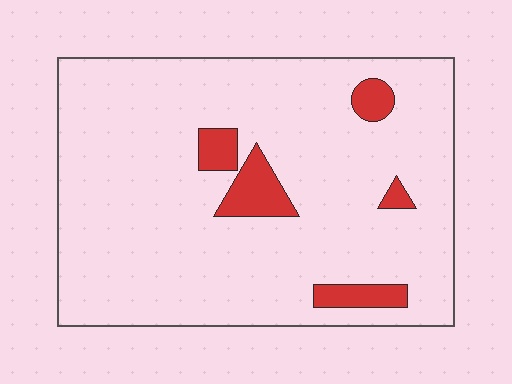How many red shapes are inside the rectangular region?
5.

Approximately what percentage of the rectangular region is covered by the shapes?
Approximately 10%.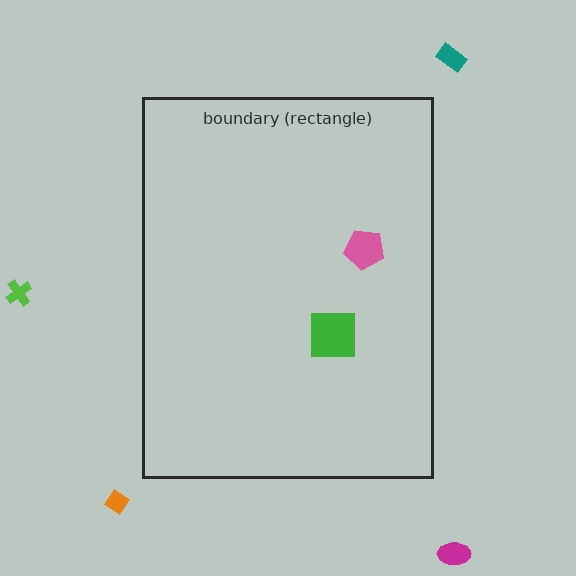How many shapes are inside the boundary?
2 inside, 4 outside.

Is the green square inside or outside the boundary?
Inside.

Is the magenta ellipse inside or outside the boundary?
Outside.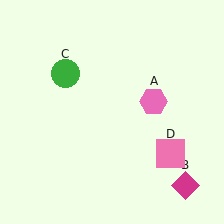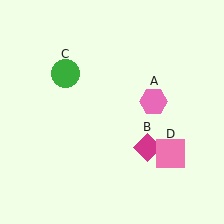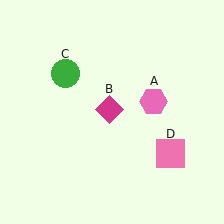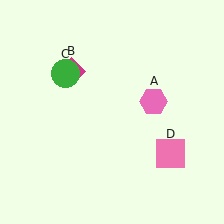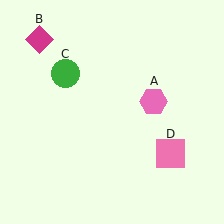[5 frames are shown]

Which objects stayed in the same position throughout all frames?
Pink hexagon (object A) and green circle (object C) and pink square (object D) remained stationary.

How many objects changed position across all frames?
1 object changed position: magenta diamond (object B).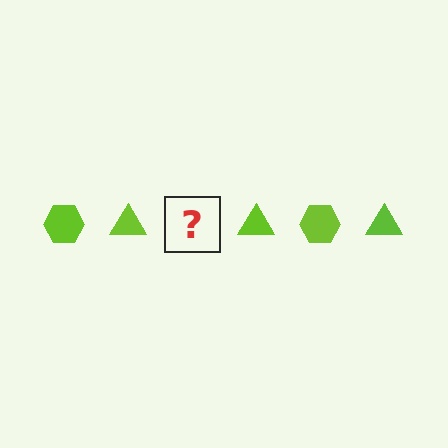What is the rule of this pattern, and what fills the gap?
The rule is that the pattern cycles through hexagon, triangle shapes in lime. The gap should be filled with a lime hexagon.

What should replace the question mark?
The question mark should be replaced with a lime hexagon.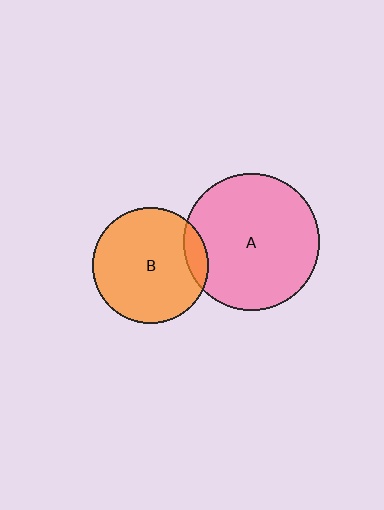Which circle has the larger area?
Circle A (pink).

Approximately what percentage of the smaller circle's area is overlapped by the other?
Approximately 10%.